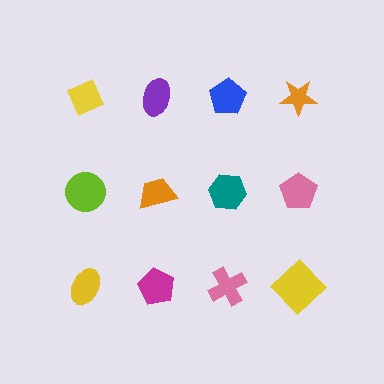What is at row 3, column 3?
A pink cross.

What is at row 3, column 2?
A magenta pentagon.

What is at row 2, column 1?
A lime circle.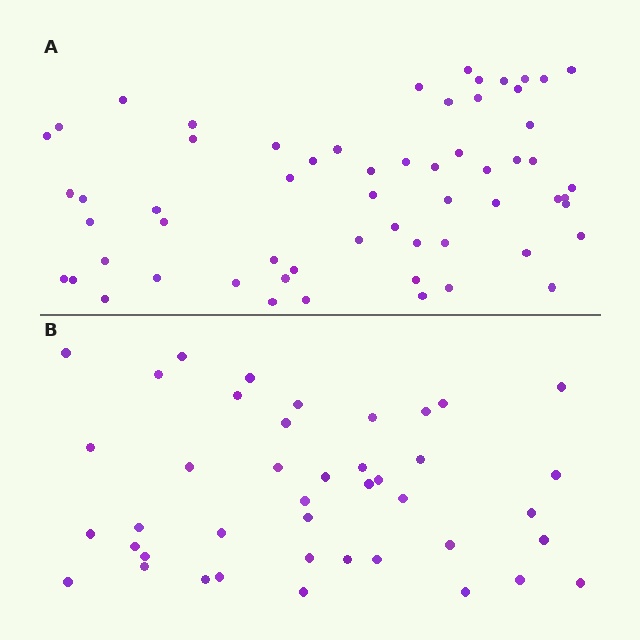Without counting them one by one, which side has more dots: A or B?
Region A (the top region) has more dots.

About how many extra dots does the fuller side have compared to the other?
Region A has approximately 20 more dots than region B.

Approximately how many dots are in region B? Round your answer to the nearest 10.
About 40 dots. (The exact count is 42, which rounds to 40.)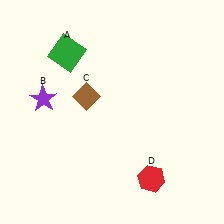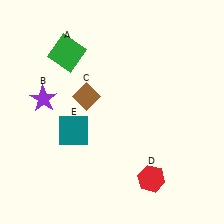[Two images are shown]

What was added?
A teal square (E) was added in Image 2.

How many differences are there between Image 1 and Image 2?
There is 1 difference between the two images.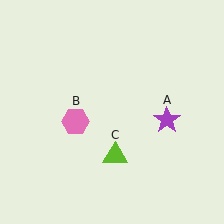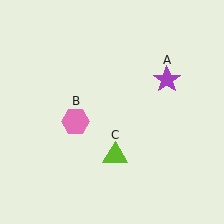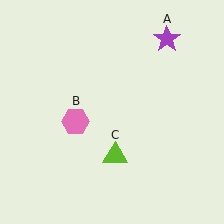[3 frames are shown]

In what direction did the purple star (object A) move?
The purple star (object A) moved up.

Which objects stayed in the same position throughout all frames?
Pink hexagon (object B) and lime triangle (object C) remained stationary.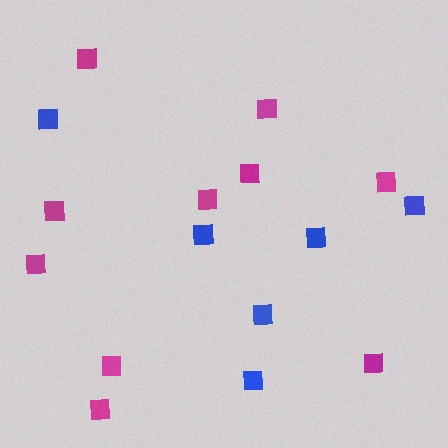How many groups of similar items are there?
There are 2 groups: one group of magenta squares (10) and one group of blue squares (6).